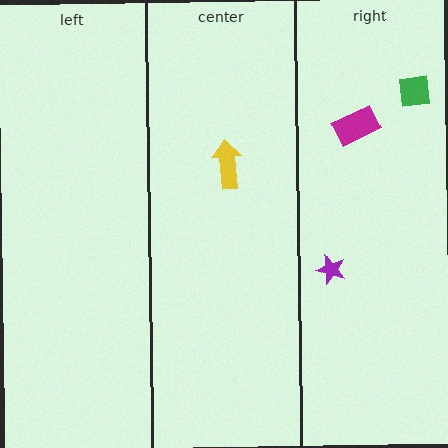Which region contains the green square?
The right region.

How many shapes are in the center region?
1.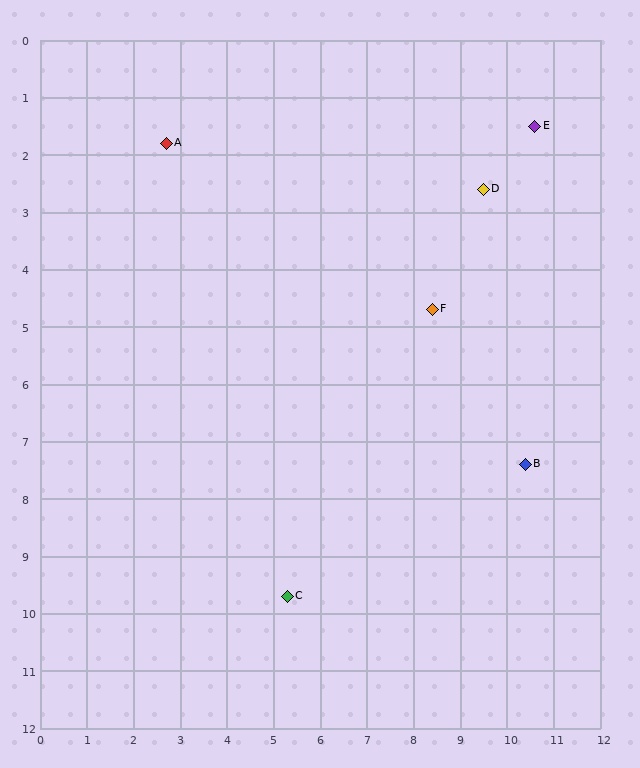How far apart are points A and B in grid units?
Points A and B are about 9.5 grid units apart.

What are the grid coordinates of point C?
Point C is at approximately (5.3, 9.7).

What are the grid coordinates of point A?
Point A is at approximately (2.7, 1.8).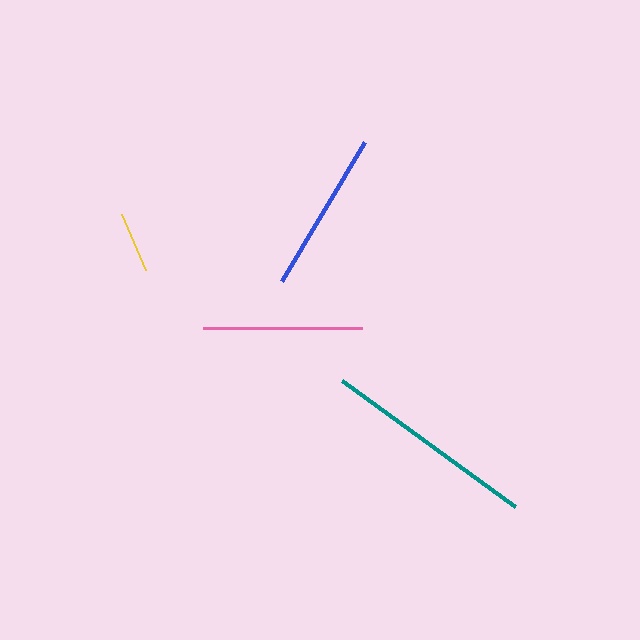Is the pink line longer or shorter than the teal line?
The teal line is longer than the pink line.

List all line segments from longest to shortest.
From longest to shortest: teal, blue, pink, yellow.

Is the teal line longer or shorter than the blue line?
The teal line is longer than the blue line.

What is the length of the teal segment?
The teal segment is approximately 214 pixels long.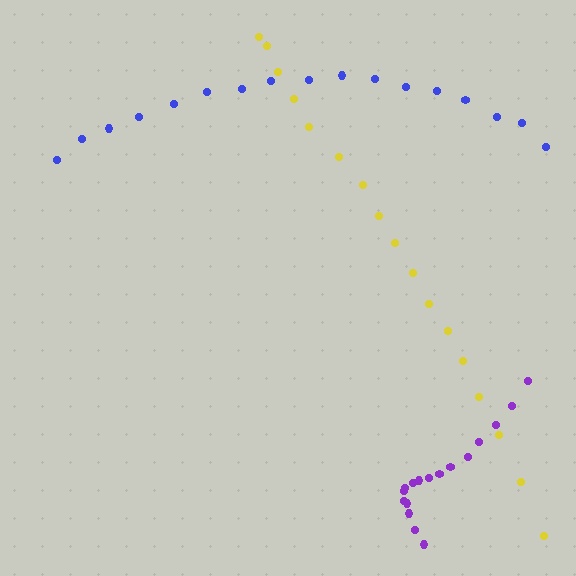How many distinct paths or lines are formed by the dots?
There are 3 distinct paths.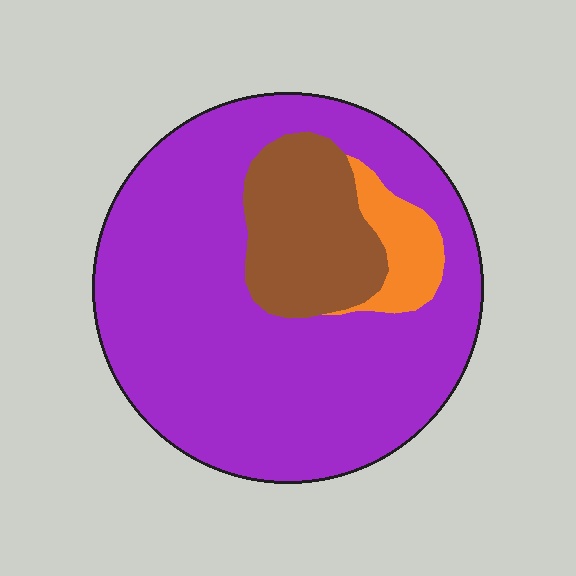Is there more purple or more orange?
Purple.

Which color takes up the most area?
Purple, at roughly 75%.